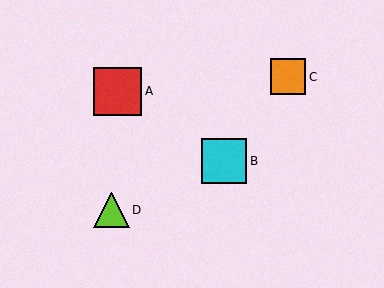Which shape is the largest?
The red square (labeled A) is the largest.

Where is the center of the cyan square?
The center of the cyan square is at (224, 161).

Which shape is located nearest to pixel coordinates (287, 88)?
The orange square (labeled C) at (288, 77) is nearest to that location.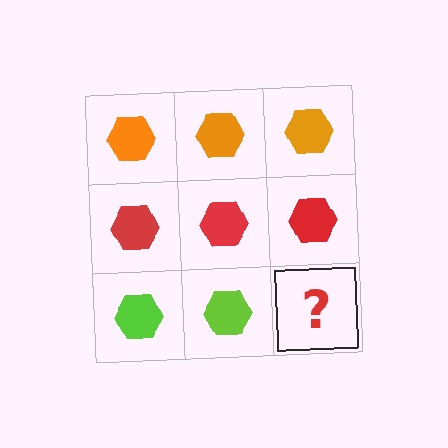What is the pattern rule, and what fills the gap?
The rule is that each row has a consistent color. The gap should be filled with a lime hexagon.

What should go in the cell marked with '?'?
The missing cell should contain a lime hexagon.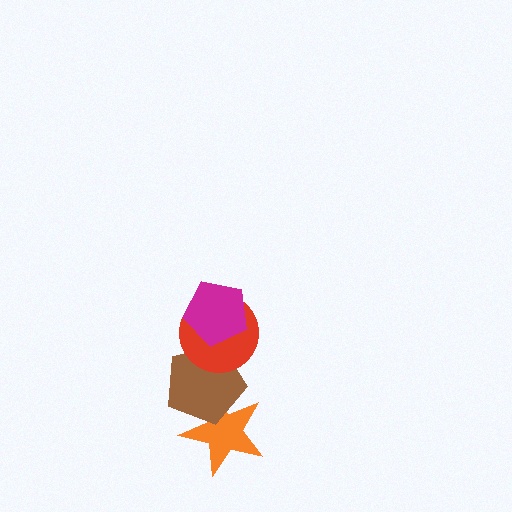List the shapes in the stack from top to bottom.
From top to bottom: the magenta pentagon, the red circle, the brown pentagon, the orange star.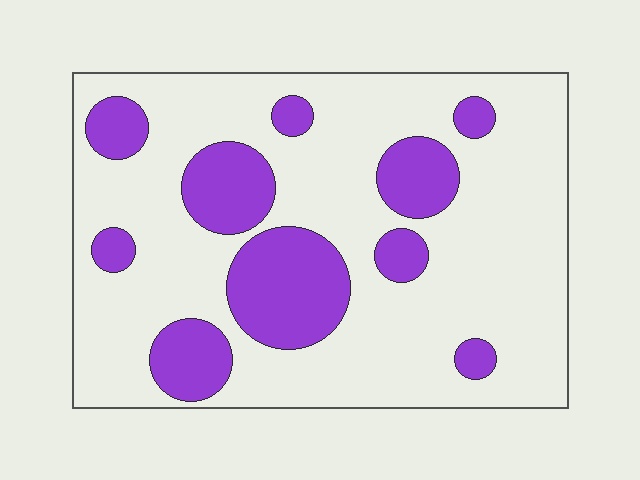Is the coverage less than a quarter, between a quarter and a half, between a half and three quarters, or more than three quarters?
Less than a quarter.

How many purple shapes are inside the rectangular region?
10.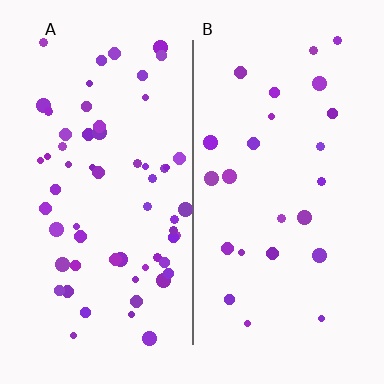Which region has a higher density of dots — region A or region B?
A (the left).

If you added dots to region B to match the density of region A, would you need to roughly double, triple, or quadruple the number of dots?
Approximately double.